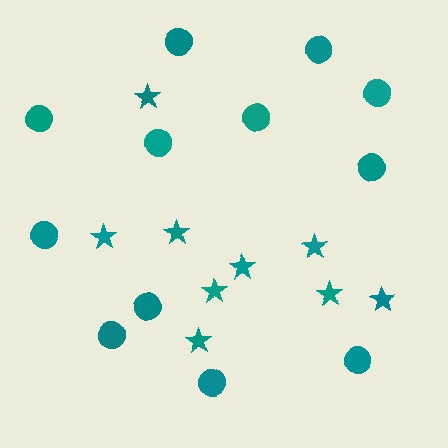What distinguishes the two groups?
There are 2 groups: one group of stars (9) and one group of circles (12).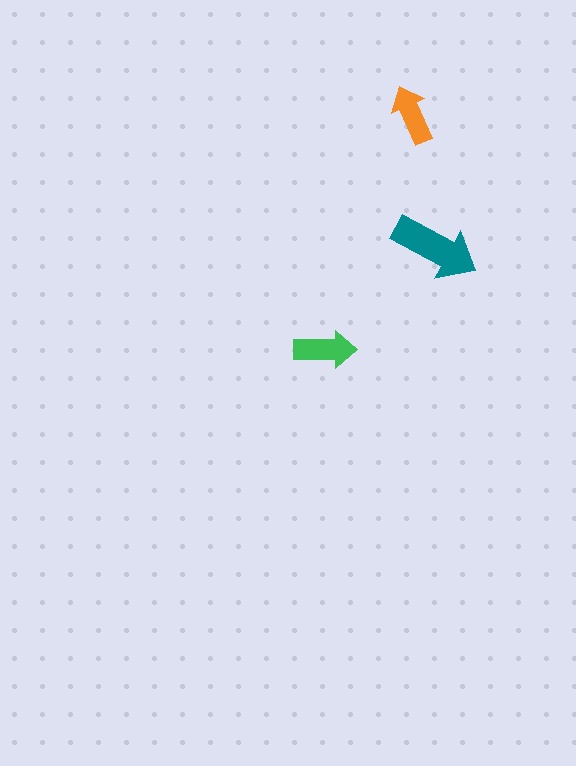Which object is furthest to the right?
The teal arrow is rightmost.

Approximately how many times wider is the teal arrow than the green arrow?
About 1.5 times wider.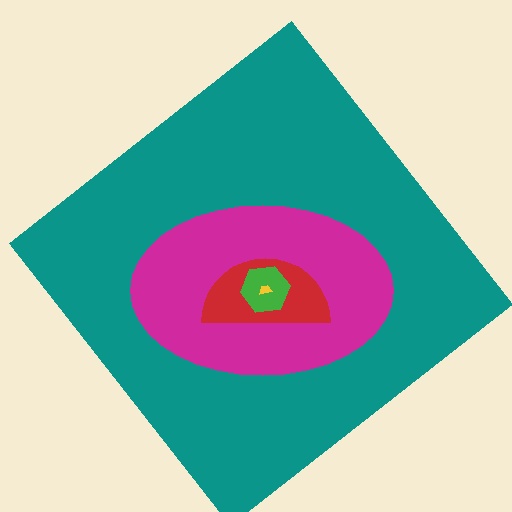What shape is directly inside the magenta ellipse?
The red semicircle.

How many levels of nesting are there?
5.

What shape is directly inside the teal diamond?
The magenta ellipse.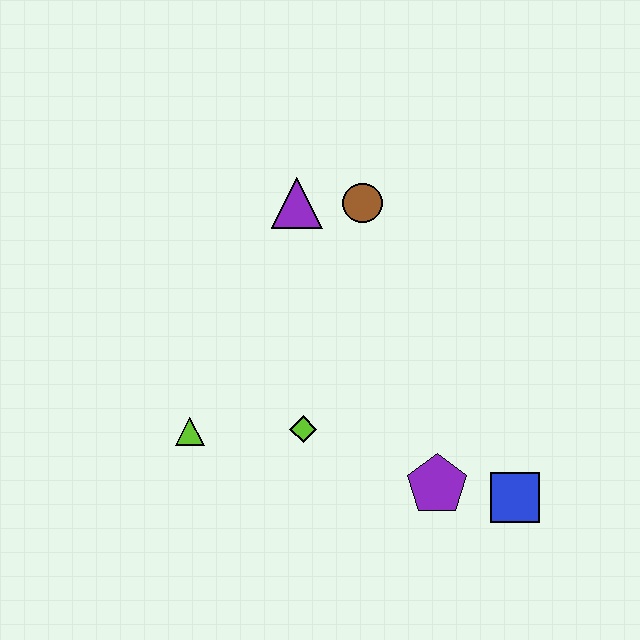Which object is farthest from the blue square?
The purple triangle is farthest from the blue square.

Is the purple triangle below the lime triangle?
No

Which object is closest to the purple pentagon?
The blue square is closest to the purple pentagon.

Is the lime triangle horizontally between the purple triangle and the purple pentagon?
No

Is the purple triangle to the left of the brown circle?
Yes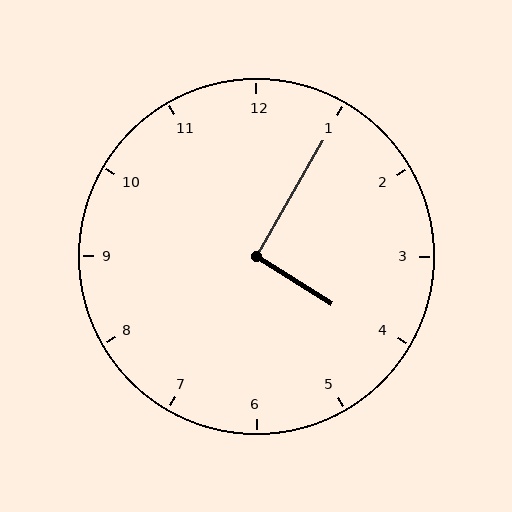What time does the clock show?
4:05.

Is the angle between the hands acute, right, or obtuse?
It is right.